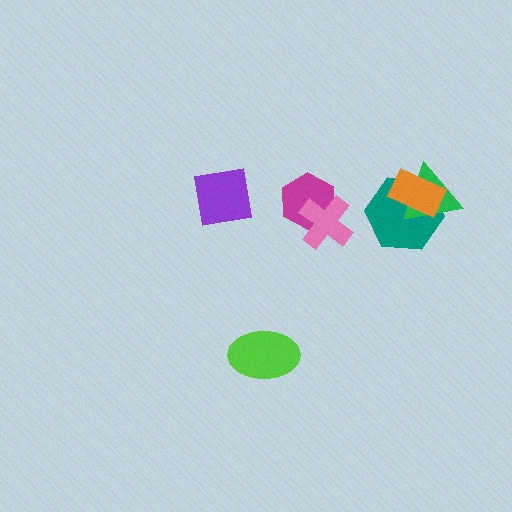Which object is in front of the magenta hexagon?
The pink cross is in front of the magenta hexagon.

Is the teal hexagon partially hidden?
Yes, it is partially covered by another shape.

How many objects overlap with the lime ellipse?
0 objects overlap with the lime ellipse.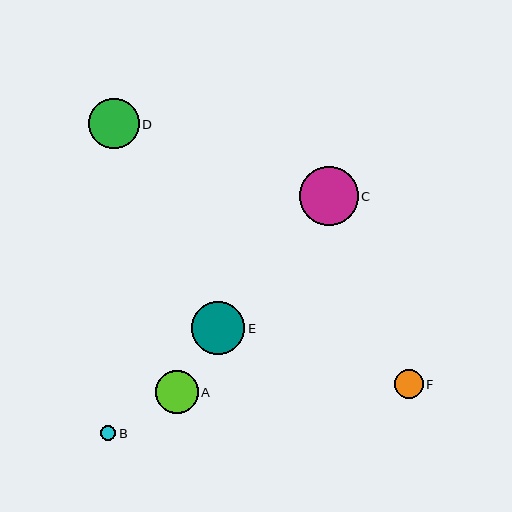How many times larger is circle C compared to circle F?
Circle C is approximately 2.0 times the size of circle F.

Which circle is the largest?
Circle C is the largest with a size of approximately 59 pixels.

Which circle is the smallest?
Circle B is the smallest with a size of approximately 15 pixels.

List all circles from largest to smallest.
From largest to smallest: C, E, D, A, F, B.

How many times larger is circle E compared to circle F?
Circle E is approximately 1.8 times the size of circle F.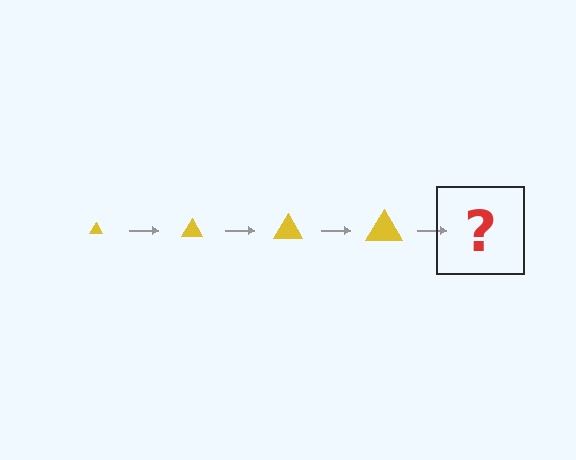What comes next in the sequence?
The next element should be a yellow triangle, larger than the previous one.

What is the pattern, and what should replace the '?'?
The pattern is that the triangle gets progressively larger each step. The '?' should be a yellow triangle, larger than the previous one.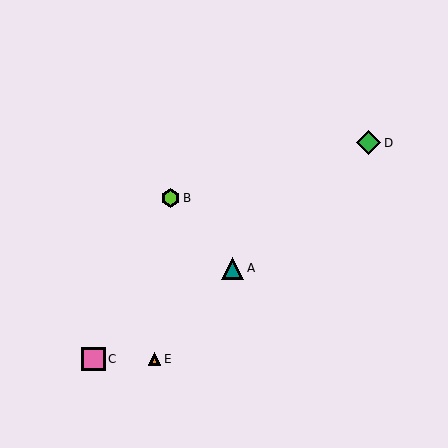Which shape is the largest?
The green diamond (labeled D) is the largest.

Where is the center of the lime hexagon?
The center of the lime hexagon is at (171, 198).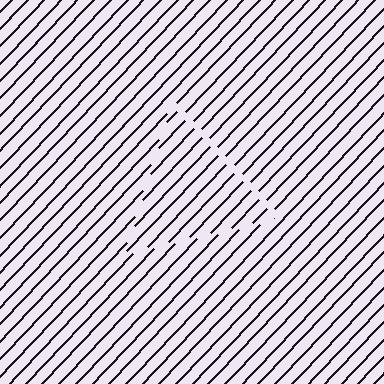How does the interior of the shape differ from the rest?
The interior of the shape contains the same grating, shifted by half a period — the contour is defined by the phase discontinuity where line-ends from the inner and outer gratings abut.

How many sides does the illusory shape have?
3 sides — the line-ends trace a triangle.